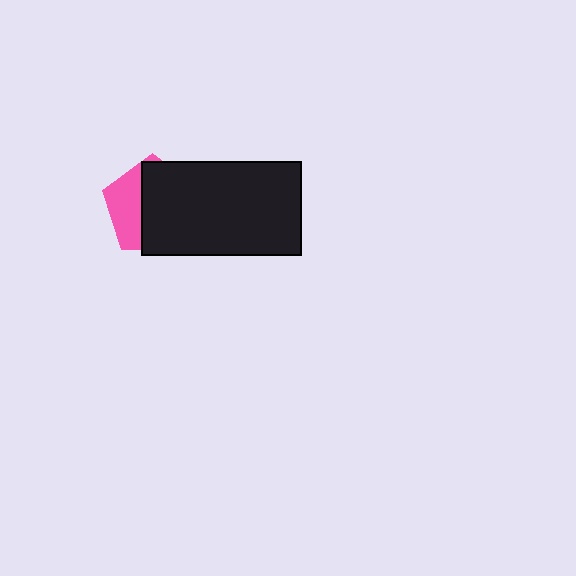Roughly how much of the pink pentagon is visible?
A small part of it is visible (roughly 36%).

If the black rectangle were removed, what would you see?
You would see the complete pink pentagon.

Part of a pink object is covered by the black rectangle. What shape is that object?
It is a pentagon.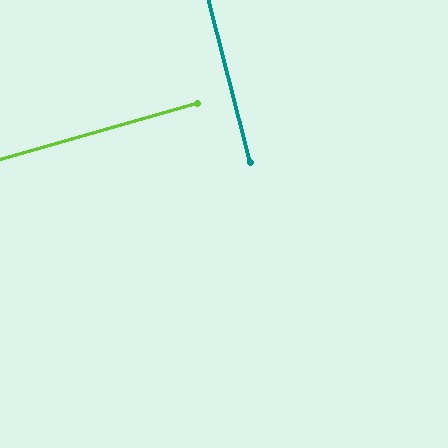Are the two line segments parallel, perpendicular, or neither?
Perpendicular — they meet at approximately 88°.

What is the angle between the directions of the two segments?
Approximately 88 degrees.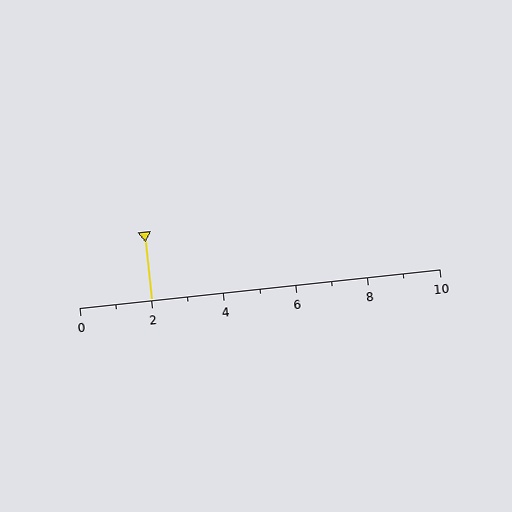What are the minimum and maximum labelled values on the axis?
The axis runs from 0 to 10.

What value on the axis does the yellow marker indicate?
The marker indicates approximately 2.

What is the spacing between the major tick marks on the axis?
The major ticks are spaced 2 apart.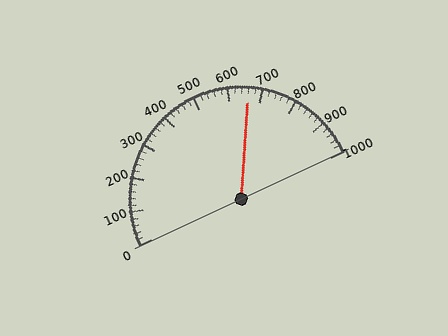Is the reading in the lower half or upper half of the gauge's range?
The reading is in the upper half of the range (0 to 1000).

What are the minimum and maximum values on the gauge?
The gauge ranges from 0 to 1000.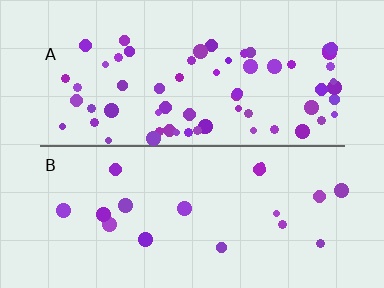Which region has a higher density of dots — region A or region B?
A (the top).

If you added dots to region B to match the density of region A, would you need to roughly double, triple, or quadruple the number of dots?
Approximately quadruple.